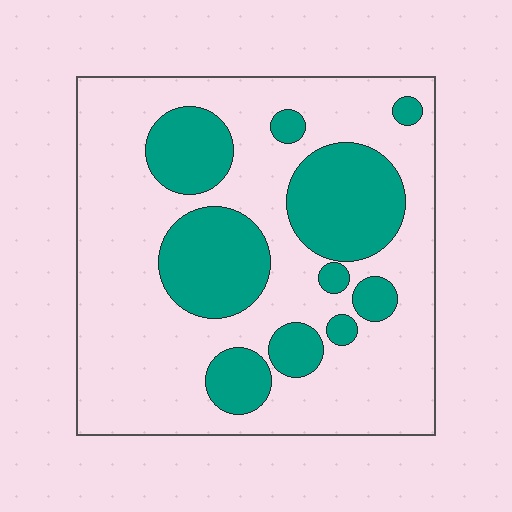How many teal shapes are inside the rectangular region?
10.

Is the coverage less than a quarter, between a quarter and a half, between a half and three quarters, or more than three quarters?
Between a quarter and a half.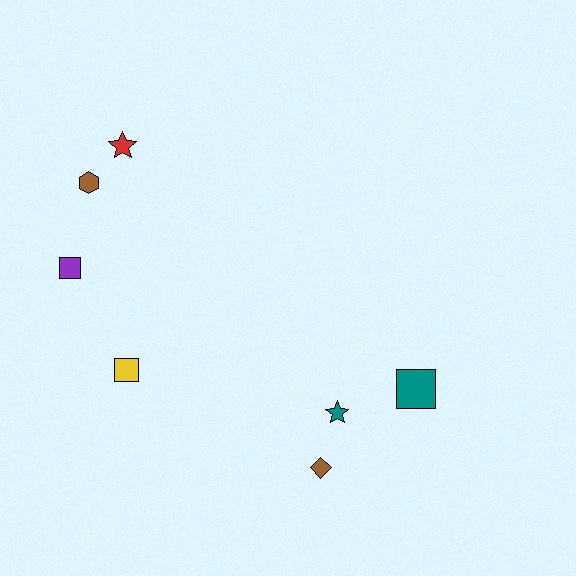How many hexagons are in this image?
There is 1 hexagon.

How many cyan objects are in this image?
There are no cyan objects.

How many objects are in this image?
There are 7 objects.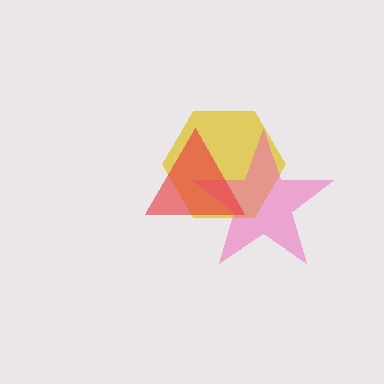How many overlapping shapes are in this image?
There are 3 overlapping shapes in the image.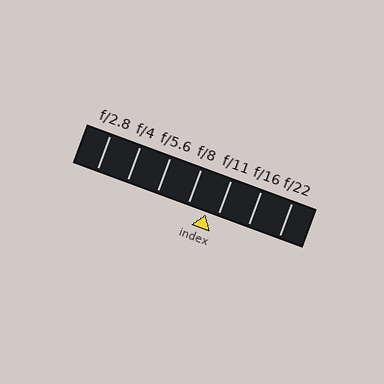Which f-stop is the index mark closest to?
The index mark is closest to f/11.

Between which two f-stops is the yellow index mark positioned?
The index mark is between f/8 and f/11.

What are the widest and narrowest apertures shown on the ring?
The widest aperture shown is f/2.8 and the narrowest is f/22.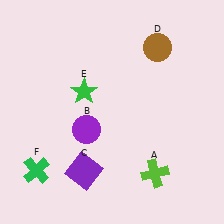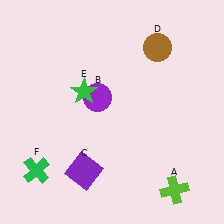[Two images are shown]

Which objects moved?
The objects that moved are: the lime cross (A), the purple circle (B).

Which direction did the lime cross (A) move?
The lime cross (A) moved right.